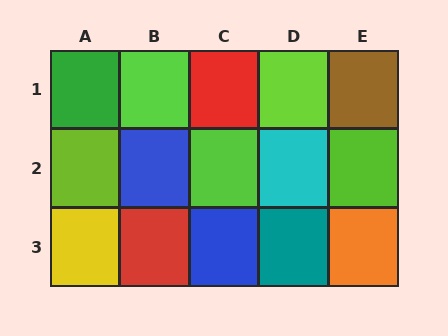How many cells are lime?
5 cells are lime.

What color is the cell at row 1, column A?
Green.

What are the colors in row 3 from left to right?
Yellow, red, blue, teal, orange.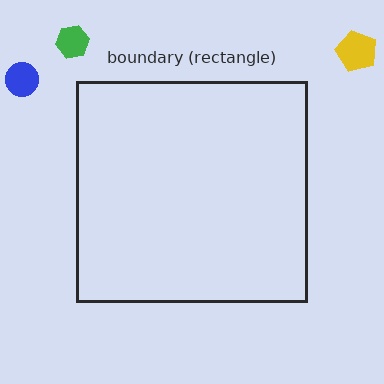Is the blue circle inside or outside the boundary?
Outside.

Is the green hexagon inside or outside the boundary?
Outside.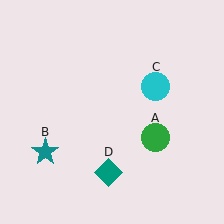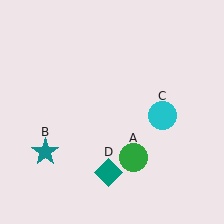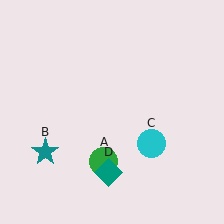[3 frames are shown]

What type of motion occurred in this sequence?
The green circle (object A), cyan circle (object C) rotated clockwise around the center of the scene.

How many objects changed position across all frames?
2 objects changed position: green circle (object A), cyan circle (object C).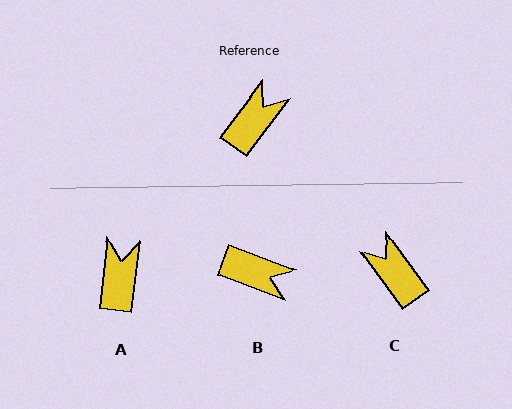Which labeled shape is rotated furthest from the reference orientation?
B, about 74 degrees away.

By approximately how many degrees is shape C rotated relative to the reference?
Approximately 73 degrees counter-clockwise.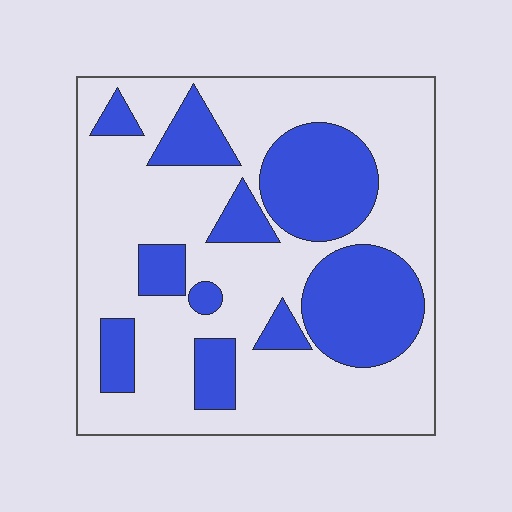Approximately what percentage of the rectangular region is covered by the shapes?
Approximately 30%.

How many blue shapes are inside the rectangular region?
10.